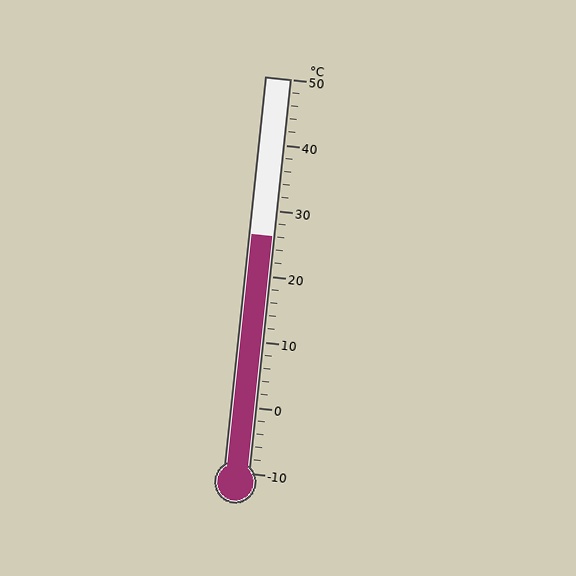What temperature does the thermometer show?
The thermometer shows approximately 26°C.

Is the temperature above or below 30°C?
The temperature is below 30°C.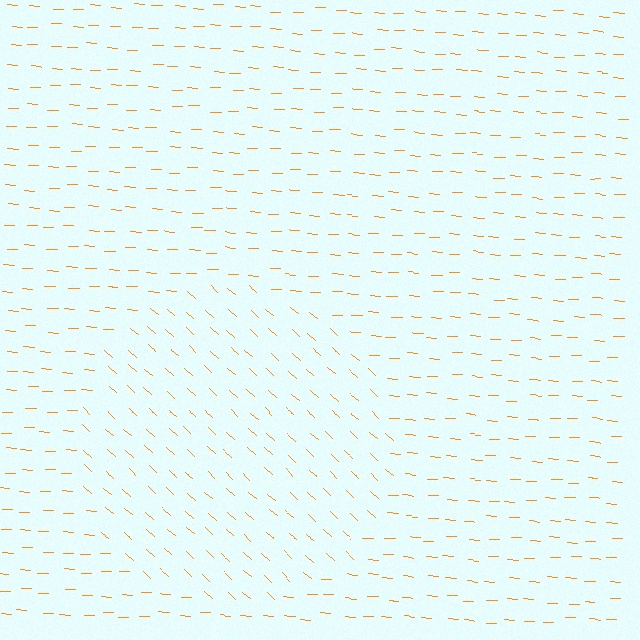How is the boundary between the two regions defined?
The boundary is defined purely by a change in line orientation (approximately 39 degrees difference). All lines are the same color and thickness.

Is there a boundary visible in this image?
Yes, there is a texture boundary formed by a change in line orientation.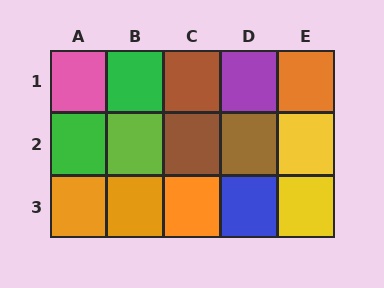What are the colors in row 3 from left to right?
Orange, orange, orange, blue, yellow.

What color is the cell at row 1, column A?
Pink.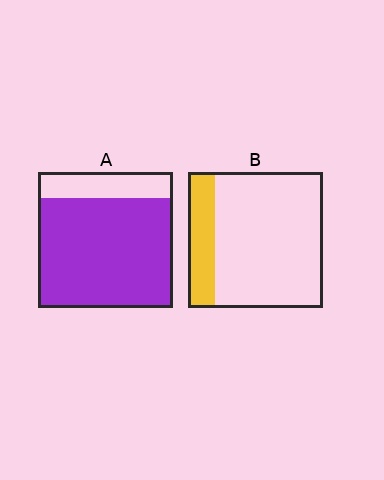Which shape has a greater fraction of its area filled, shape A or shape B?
Shape A.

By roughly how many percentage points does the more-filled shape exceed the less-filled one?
By roughly 60 percentage points (A over B).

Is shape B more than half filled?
No.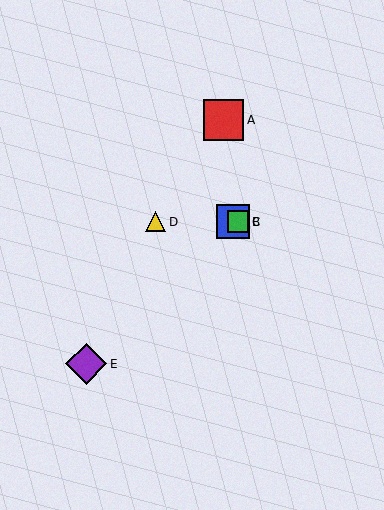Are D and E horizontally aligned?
No, D is at y≈222 and E is at y≈364.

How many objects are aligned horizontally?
3 objects (B, C, D) are aligned horizontally.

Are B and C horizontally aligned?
Yes, both are at y≈222.